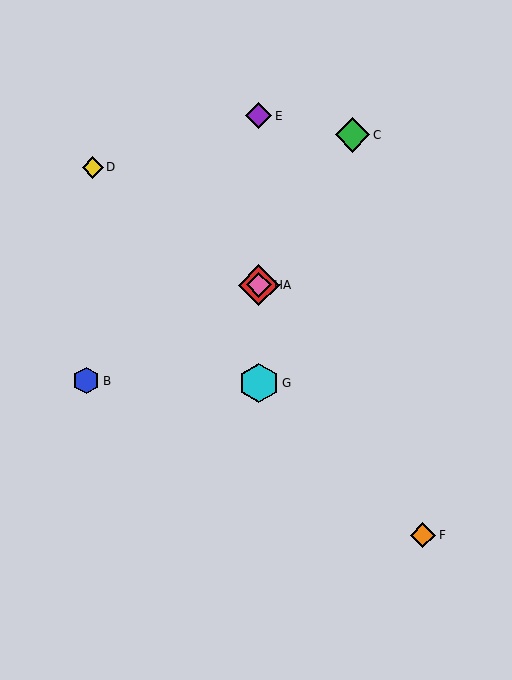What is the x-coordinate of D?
Object D is at x≈93.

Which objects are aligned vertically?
Objects A, E, G, H are aligned vertically.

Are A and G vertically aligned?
Yes, both are at x≈259.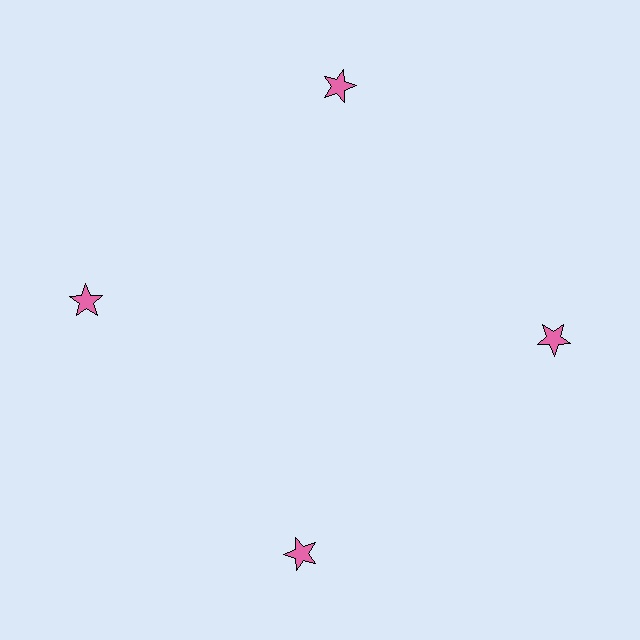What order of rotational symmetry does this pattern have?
This pattern has 4-fold rotational symmetry.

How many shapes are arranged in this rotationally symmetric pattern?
There are 4 shapes, arranged in 4 groups of 1.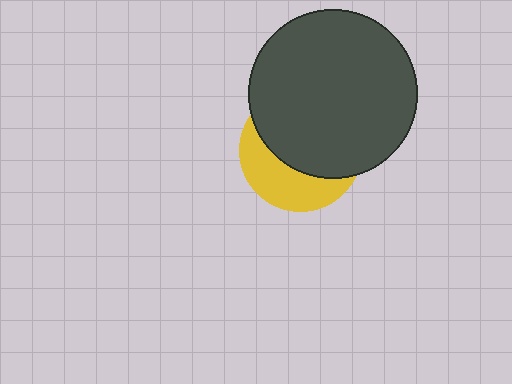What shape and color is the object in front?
The object in front is a dark gray circle.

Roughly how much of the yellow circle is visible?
A small part of it is visible (roughly 38%).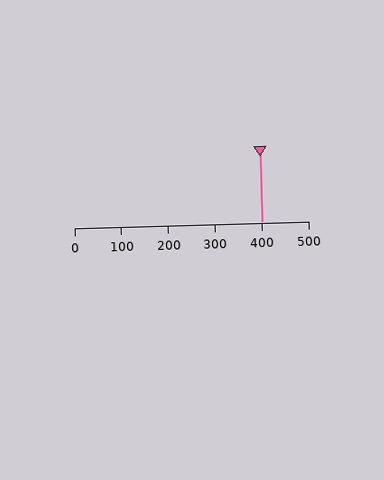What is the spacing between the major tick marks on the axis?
The major ticks are spaced 100 apart.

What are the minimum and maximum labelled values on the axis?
The axis runs from 0 to 500.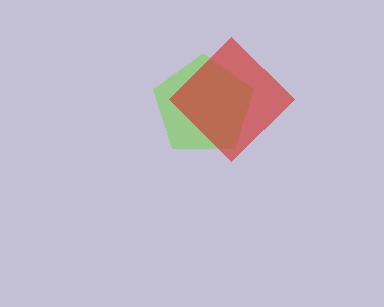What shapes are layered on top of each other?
The layered shapes are: a lime pentagon, a red diamond.